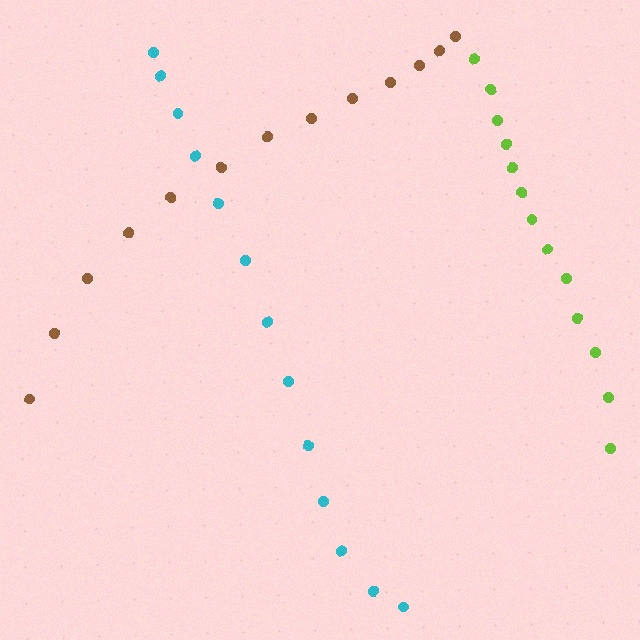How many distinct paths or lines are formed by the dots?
There are 3 distinct paths.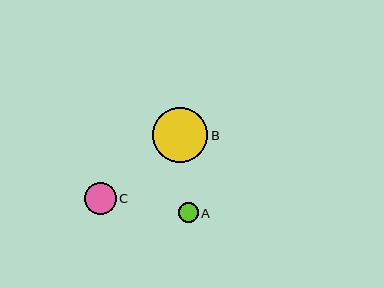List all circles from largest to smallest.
From largest to smallest: B, C, A.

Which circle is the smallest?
Circle A is the smallest with a size of approximately 19 pixels.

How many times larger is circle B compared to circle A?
Circle B is approximately 2.8 times the size of circle A.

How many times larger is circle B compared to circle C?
Circle B is approximately 1.7 times the size of circle C.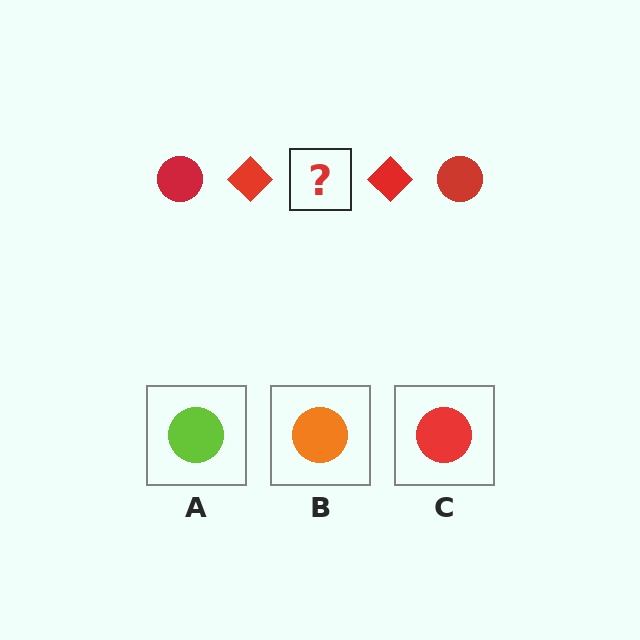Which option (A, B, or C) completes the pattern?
C.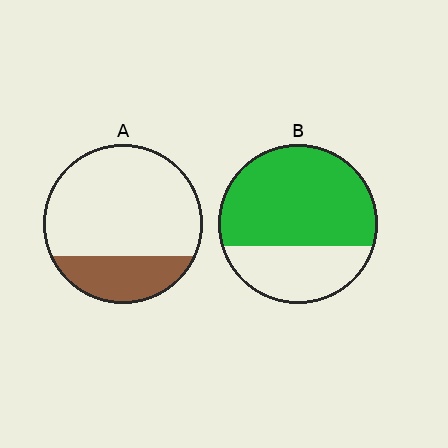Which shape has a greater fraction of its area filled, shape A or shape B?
Shape B.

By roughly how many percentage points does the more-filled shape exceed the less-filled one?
By roughly 40 percentage points (B over A).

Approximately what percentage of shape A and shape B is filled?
A is approximately 25% and B is approximately 65%.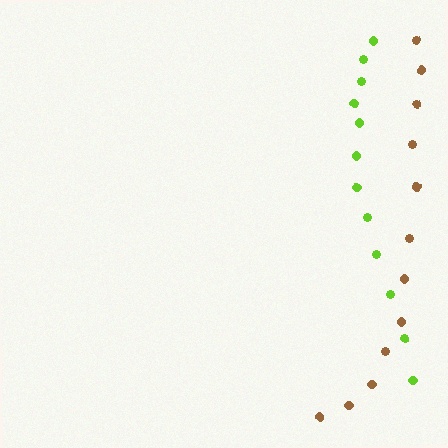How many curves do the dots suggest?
There are 2 distinct paths.